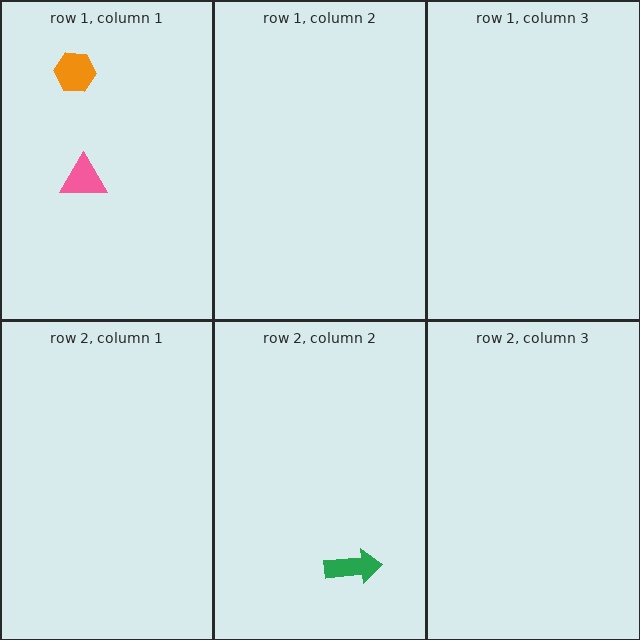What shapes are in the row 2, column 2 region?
The green arrow.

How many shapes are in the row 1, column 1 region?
2.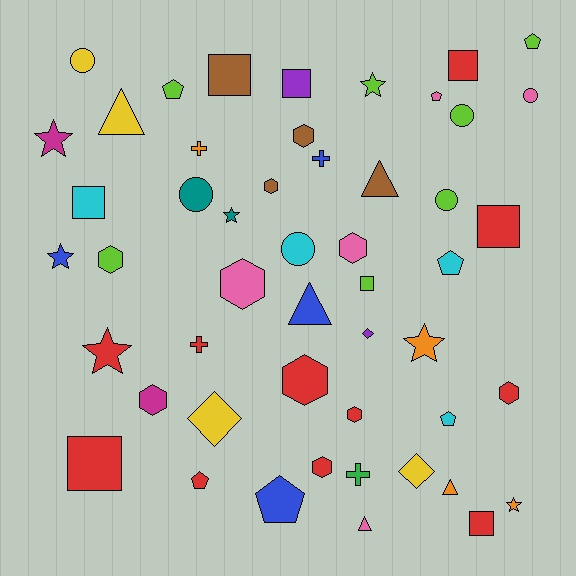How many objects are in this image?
There are 50 objects.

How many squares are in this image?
There are 8 squares.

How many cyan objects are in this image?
There are 4 cyan objects.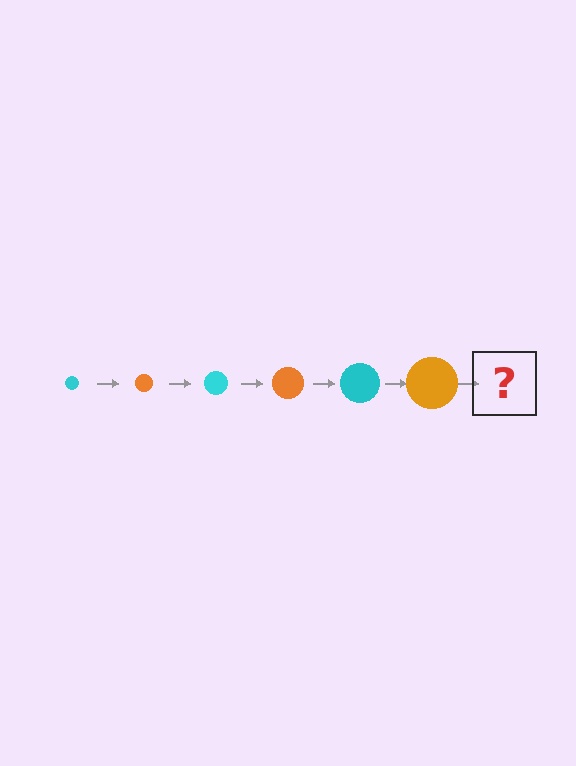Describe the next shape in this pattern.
It should be a cyan circle, larger than the previous one.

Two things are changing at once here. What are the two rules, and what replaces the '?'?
The two rules are that the circle grows larger each step and the color cycles through cyan and orange. The '?' should be a cyan circle, larger than the previous one.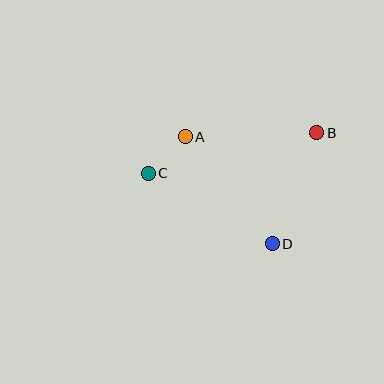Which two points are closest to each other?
Points A and C are closest to each other.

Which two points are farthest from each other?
Points B and C are farthest from each other.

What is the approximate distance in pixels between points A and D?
The distance between A and D is approximately 138 pixels.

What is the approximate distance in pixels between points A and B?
The distance between A and B is approximately 132 pixels.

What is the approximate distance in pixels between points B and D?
The distance between B and D is approximately 120 pixels.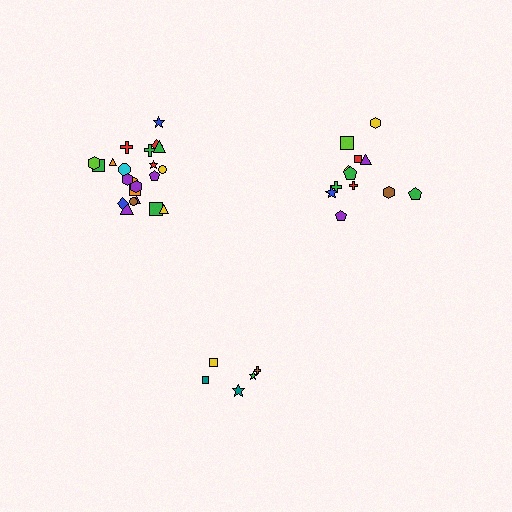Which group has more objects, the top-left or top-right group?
The top-left group.